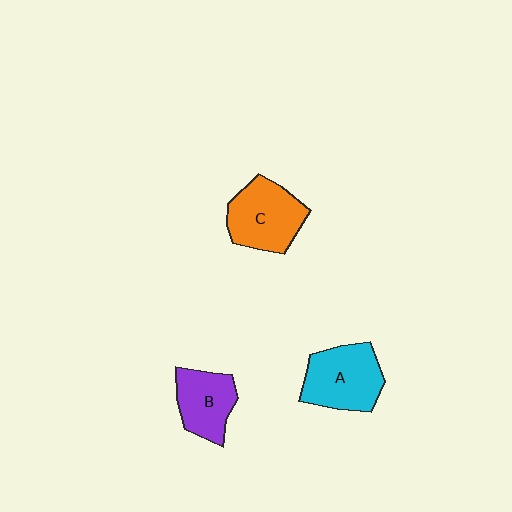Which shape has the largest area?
Shape A (cyan).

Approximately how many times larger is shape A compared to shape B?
Approximately 1.3 times.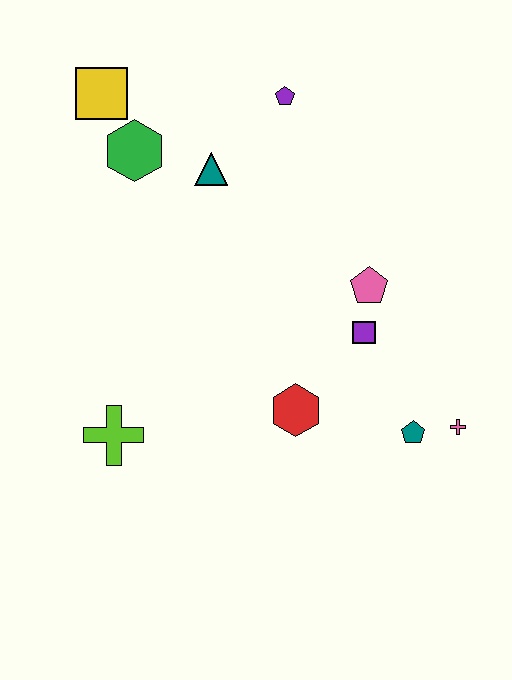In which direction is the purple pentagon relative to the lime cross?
The purple pentagon is above the lime cross.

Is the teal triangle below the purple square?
No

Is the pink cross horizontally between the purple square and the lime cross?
No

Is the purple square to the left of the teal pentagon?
Yes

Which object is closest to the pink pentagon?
The purple square is closest to the pink pentagon.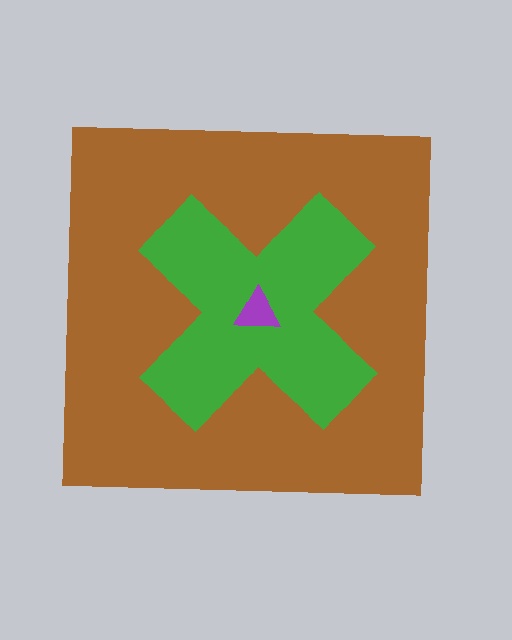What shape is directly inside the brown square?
The green cross.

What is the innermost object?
The purple triangle.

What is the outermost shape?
The brown square.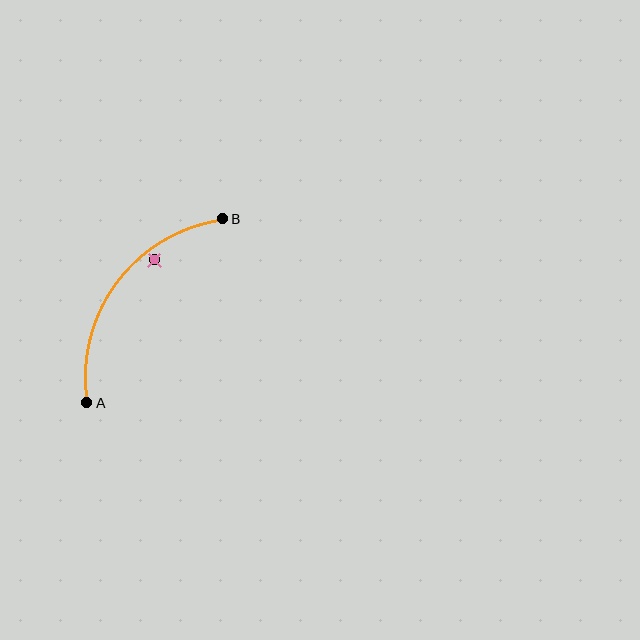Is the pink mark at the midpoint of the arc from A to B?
No — the pink mark does not lie on the arc at all. It sits slightly inside the curve.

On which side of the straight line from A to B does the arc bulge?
The arc bulges above and to the left of the straight line connecting A and B.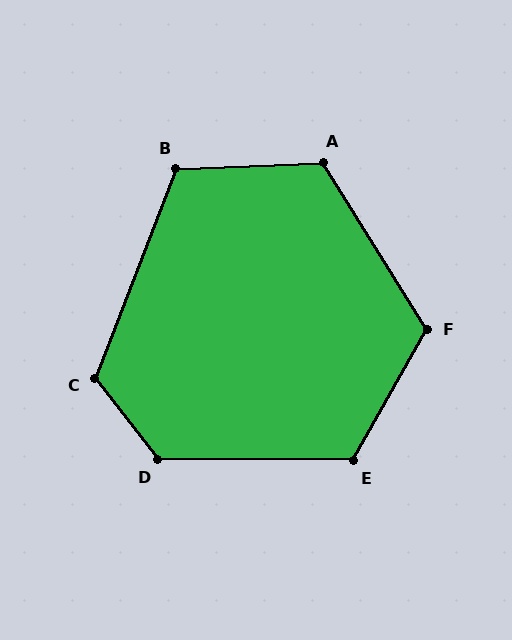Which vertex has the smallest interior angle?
B, at approximately 113 degrees.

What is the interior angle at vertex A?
Approximately 119 degrees (obtuse).